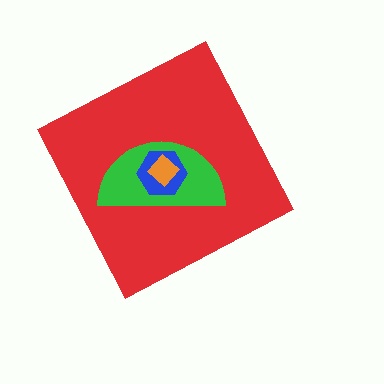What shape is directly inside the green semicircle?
The blue hexagon.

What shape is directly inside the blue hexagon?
The orange diamond.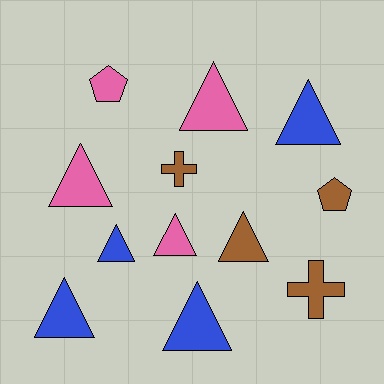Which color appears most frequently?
Pink, with 4 objects.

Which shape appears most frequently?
Triangle, with 8 objects.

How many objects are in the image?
There are 12 objects.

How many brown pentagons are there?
There is 1 brown pentagon.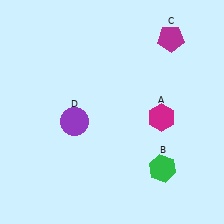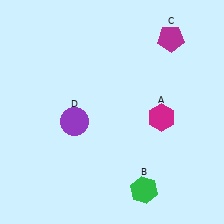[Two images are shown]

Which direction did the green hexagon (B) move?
The green hexagon (B) moved down.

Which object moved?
The green hexagon (B) moved down.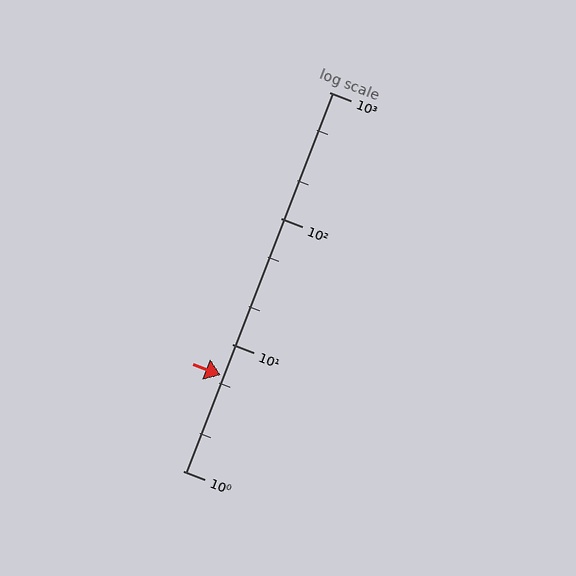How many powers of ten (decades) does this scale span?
The scale spans 3 decades, from 1 to 1000.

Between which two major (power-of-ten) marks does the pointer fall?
The pointer is between 1 and 10.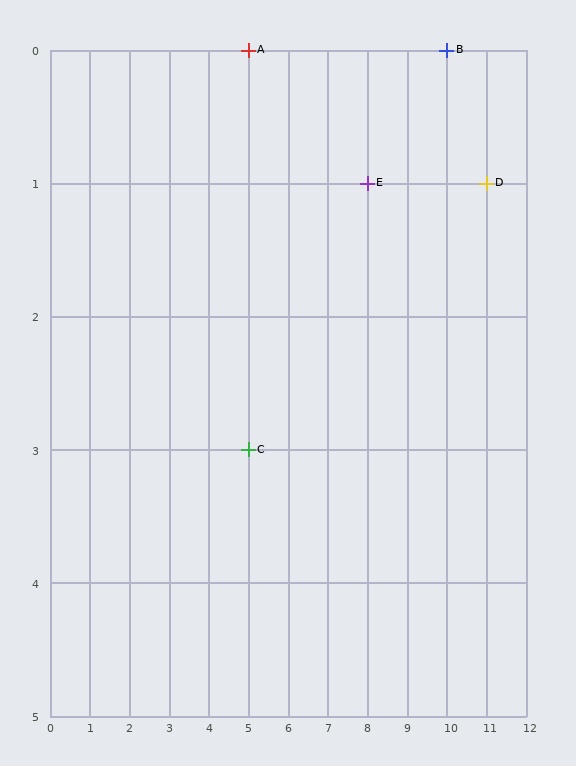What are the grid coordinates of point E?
Point E is at grid coordinates (8, 1).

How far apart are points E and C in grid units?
Points E and C are 3 columns and 2 rows apart (about 3.6 grid units diagonally).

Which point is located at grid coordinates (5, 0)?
Point A is at (5, 0).